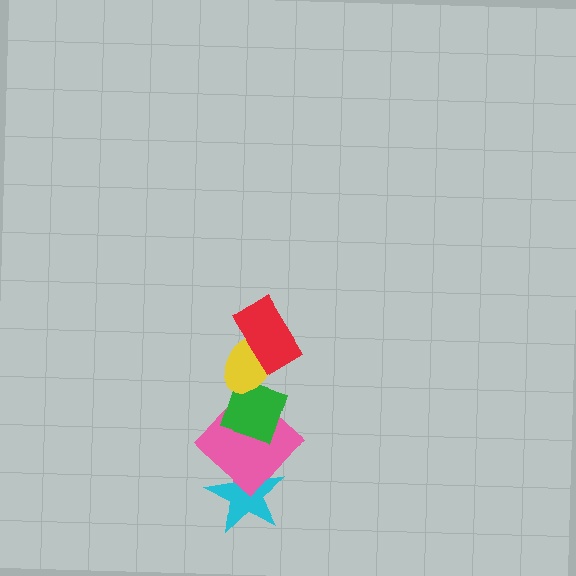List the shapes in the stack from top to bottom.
From top to bottom: the red rectangle, the yellow ellipse, the green diamond, the pink diamond, the cyan star.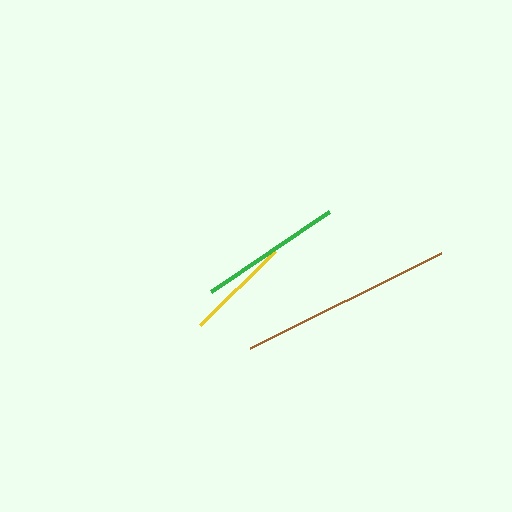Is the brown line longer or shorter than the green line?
The brown line is longer than the green line.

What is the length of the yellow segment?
The yellow segment is approximately 106 pixels long.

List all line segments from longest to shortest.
From longest to shortest: brown, green, yellow.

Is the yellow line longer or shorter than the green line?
The green line is longer than the yellow line.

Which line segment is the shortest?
The yellow line is the shortest at approximately 106 pixels.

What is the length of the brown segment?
The brown segment is approximately 214 pixels long.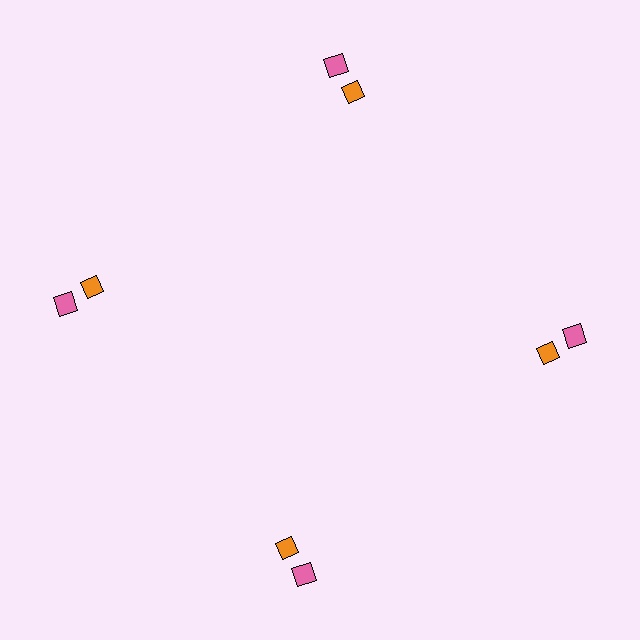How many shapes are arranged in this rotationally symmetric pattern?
There are 8 shapes, arranged in 4 groups of 2.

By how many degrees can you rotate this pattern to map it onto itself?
The pattern maps onto itself every 90 degrees of rotation.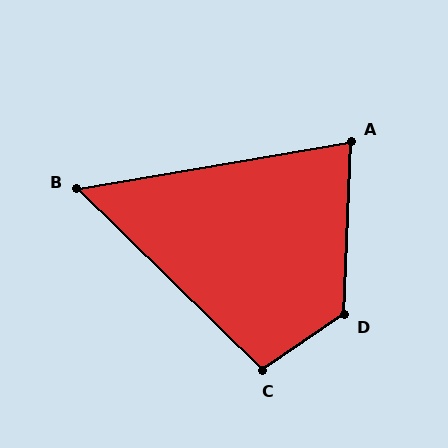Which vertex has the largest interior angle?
D, at approximately 126 degrees.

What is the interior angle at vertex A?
Approximately 78 degrees (acute).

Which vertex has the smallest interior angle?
B, at approximately 54 degrees.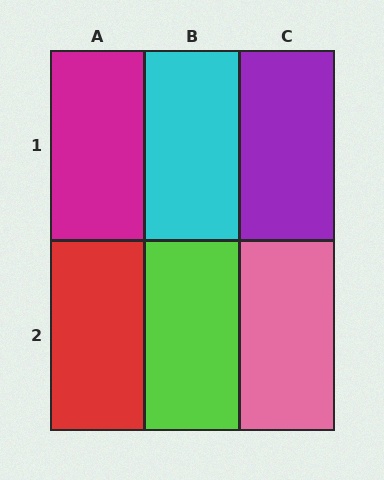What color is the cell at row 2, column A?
Red.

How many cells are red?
1 cell is red.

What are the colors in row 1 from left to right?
Magenta, cyan, purple.